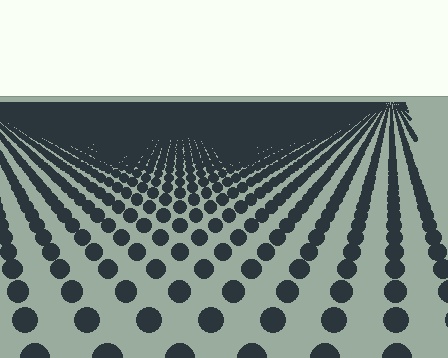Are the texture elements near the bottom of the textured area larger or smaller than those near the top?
Larger. Near the bottom, elements are closer to the viewer and appear at a bigger on-screen size.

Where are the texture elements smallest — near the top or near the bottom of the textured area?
Near the top.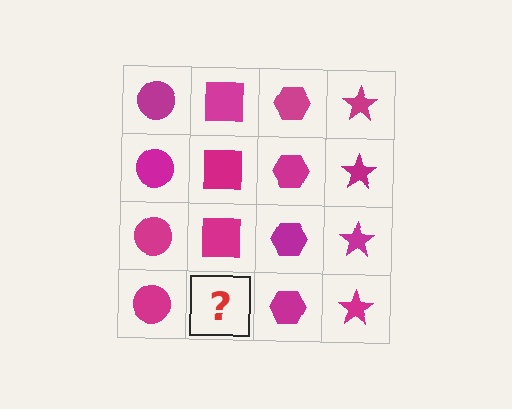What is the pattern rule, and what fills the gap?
The rule is that each column has a consistent shape. The gap should be filled with a magenta square.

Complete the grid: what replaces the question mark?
The question mark should be replaced with a magenta square.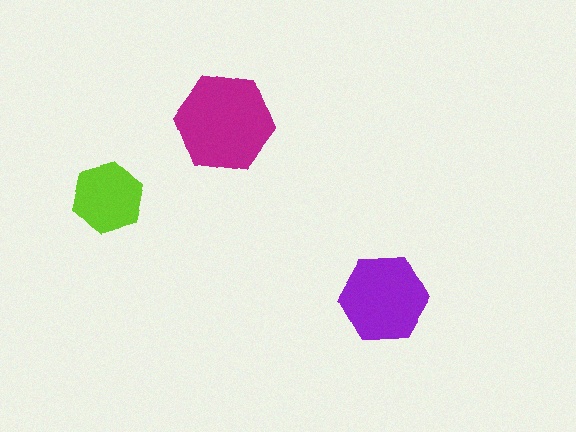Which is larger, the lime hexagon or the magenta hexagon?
The magenta one.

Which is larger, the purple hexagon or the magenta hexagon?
The magenta one.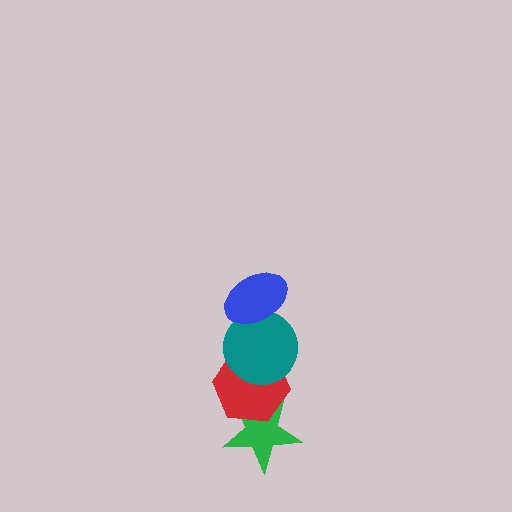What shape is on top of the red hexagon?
The teal circle is on top of the red hexagon.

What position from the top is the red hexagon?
The red hexagon is 3rd from the top.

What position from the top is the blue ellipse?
The blue ellipse is 1st from the top.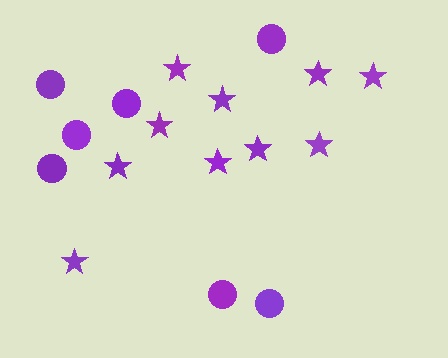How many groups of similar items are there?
There are 2 groups: one group of stars (10) and one group of circles (7).